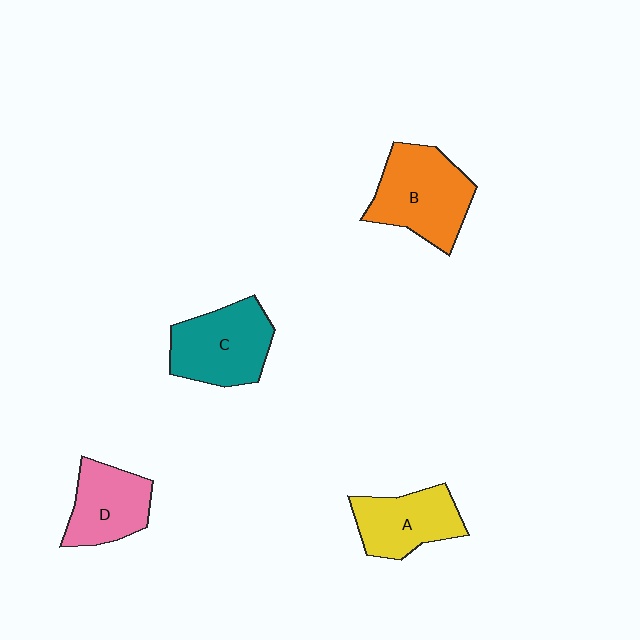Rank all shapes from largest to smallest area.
From largest to smallest: B (orange), C (teal), A (yellow), D (pink).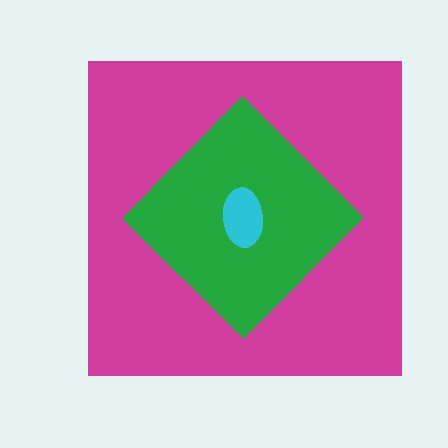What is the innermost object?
The cyan ellipse.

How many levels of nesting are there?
3.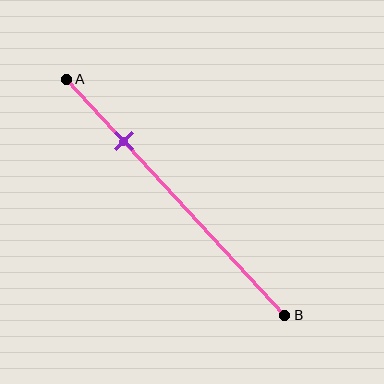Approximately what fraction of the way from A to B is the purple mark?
The purple mark is approximately 25% of the way from A to B.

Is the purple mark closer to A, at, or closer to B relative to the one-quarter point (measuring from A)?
The purple mark is approximately at the one-quarter point of segment AB.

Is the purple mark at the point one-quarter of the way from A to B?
Yes, the mark is approximately at the one-quarter point.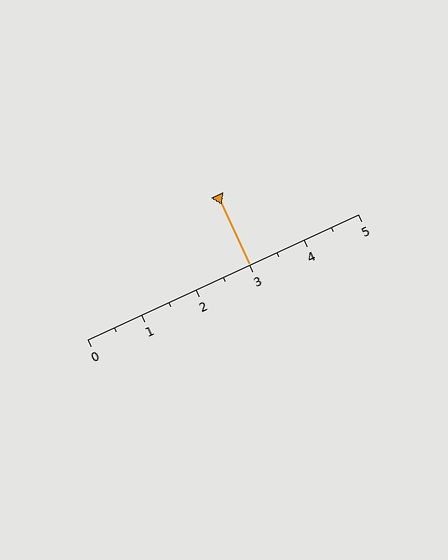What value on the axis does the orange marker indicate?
The marker indicates approximately 3.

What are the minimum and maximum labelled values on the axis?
The axis runs from 0 to 5.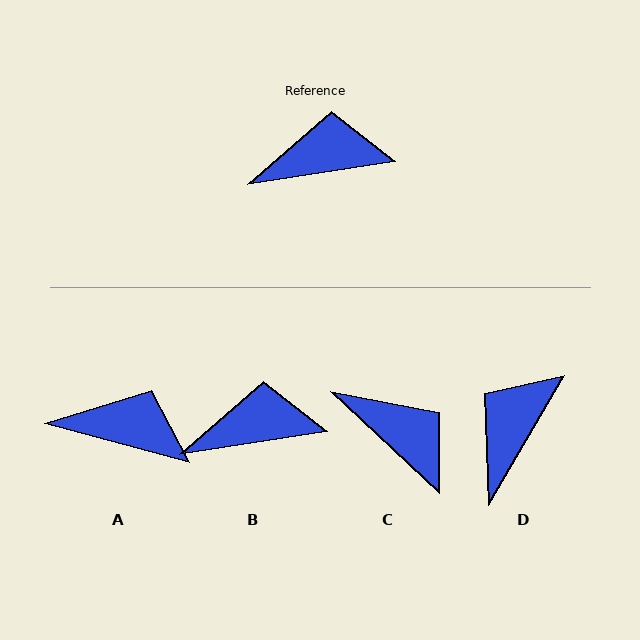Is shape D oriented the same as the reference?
No, it is off by about 51 degrees.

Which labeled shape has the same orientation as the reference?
B.